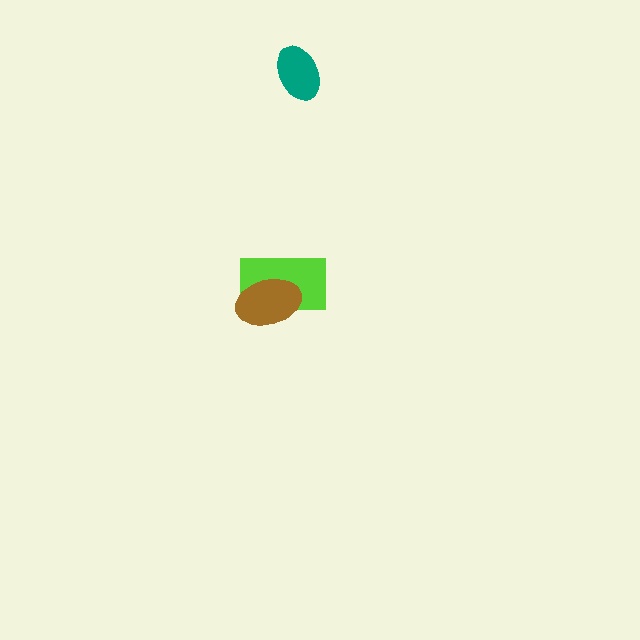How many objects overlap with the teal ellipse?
0 objects overlap with the teal ellipse.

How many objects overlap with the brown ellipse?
1 object overlaps with the brown ellipse.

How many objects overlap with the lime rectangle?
1 object overlaps with the lime rectangle.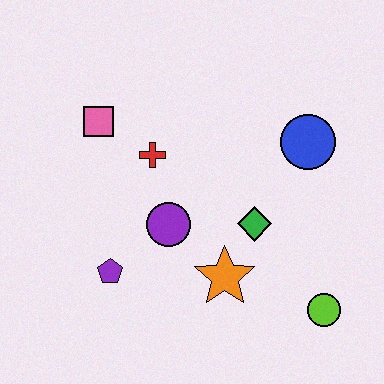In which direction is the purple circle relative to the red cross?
The purple circle is below the red cross.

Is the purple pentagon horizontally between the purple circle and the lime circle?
No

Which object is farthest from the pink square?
The lime circle is farthest from the pink square.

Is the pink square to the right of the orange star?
No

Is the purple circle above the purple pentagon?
Yes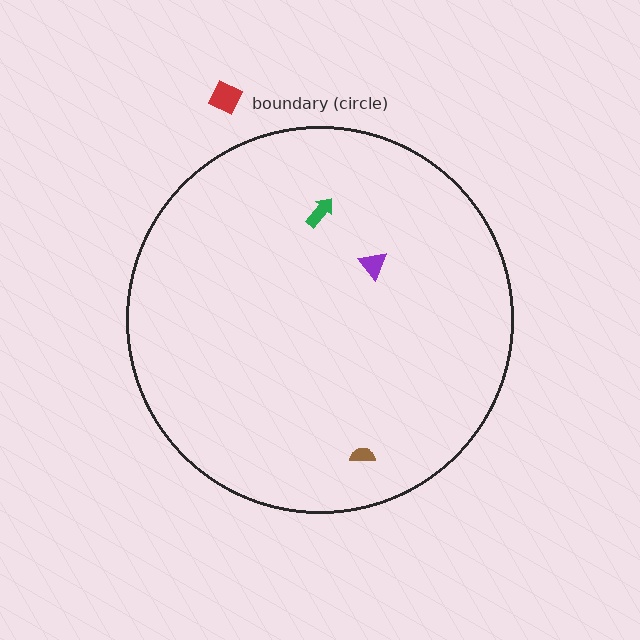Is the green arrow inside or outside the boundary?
Inside.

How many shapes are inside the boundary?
3 inside, 1 outside.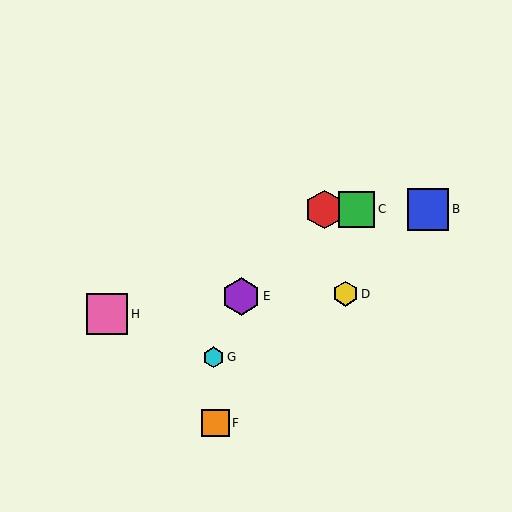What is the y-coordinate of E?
Object E is at y≈296.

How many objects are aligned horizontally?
3 objects (A, B, C) are aligned horizontally.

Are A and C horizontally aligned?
Yes, both are at y≈209.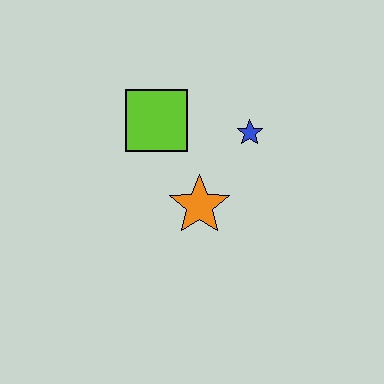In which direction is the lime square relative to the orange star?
The lime square is above the orange star.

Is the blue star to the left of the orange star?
No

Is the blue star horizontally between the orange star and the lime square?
No